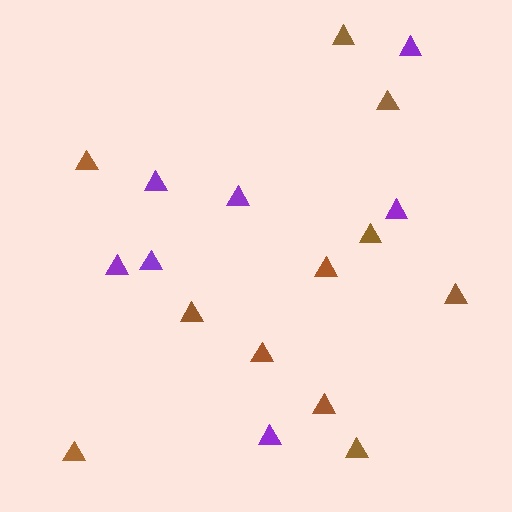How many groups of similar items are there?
There are 2 groups: one group of purple triangles (7) and one group of brown triangles (11).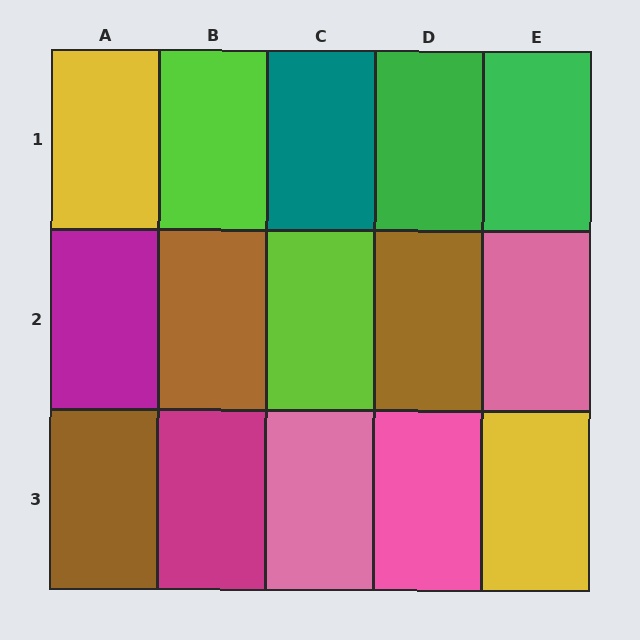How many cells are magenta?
2 cells are magenta.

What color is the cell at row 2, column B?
Brown.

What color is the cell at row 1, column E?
Green.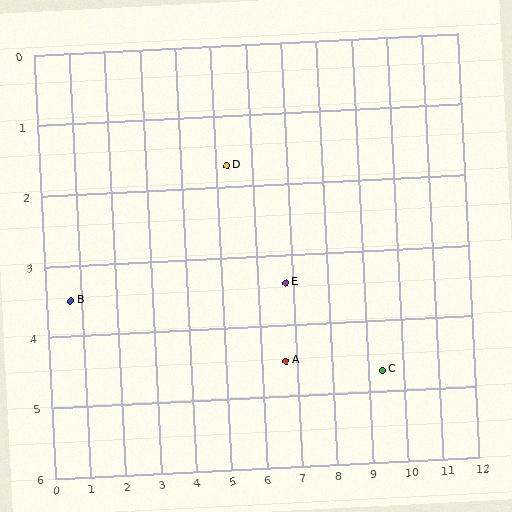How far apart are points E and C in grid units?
Points E and C are about 2.9 grid units apart.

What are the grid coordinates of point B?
Point B is at approximately (0.7, 3.5).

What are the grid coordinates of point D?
Point D is at approximately (5.3, 1.7).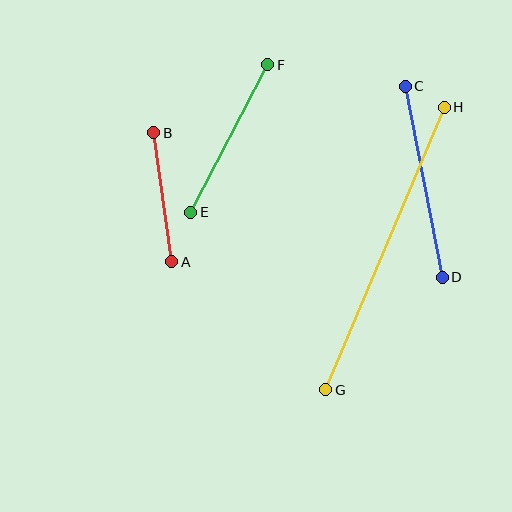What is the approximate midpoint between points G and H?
The midpoint is at approximately (385, 248) pixels.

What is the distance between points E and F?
The distance is approximately 166 pixels.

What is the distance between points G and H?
The distance is approximately 307 pixels.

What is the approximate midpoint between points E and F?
The midpoint is at approximately (229, 138) pixels.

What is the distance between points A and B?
The distance is approximately 130 pixels.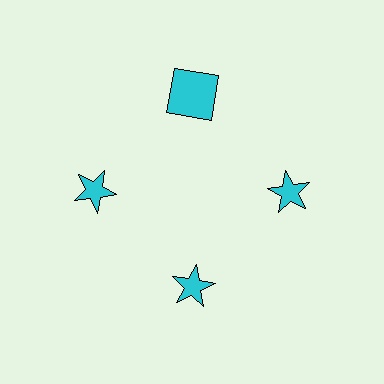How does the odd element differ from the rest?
It has a different shape: square instead of star.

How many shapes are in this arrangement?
There are 4 shapes arranged in a ring pattern.